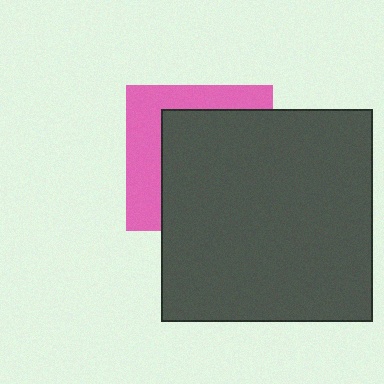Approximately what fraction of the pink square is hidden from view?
Roughly 63% of the pink square is hidden behind the dark gray square.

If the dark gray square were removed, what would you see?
You would see the complete pink square.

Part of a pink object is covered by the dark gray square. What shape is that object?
It is a square.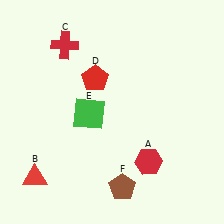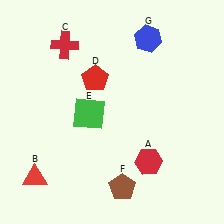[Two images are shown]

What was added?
A blue hexagon (G) was added in Image 2.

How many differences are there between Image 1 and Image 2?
There is 1 difference between the two images.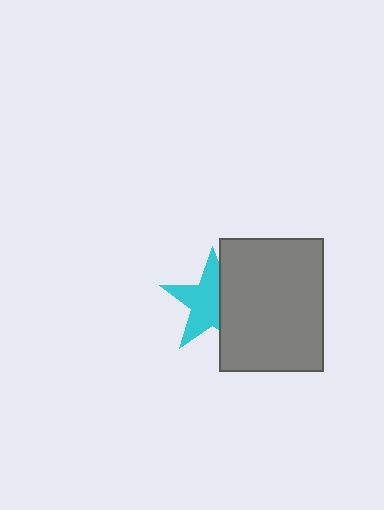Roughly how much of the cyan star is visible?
About half of it is visible (roughly 62%).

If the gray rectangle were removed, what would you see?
You would see the complete cyan star.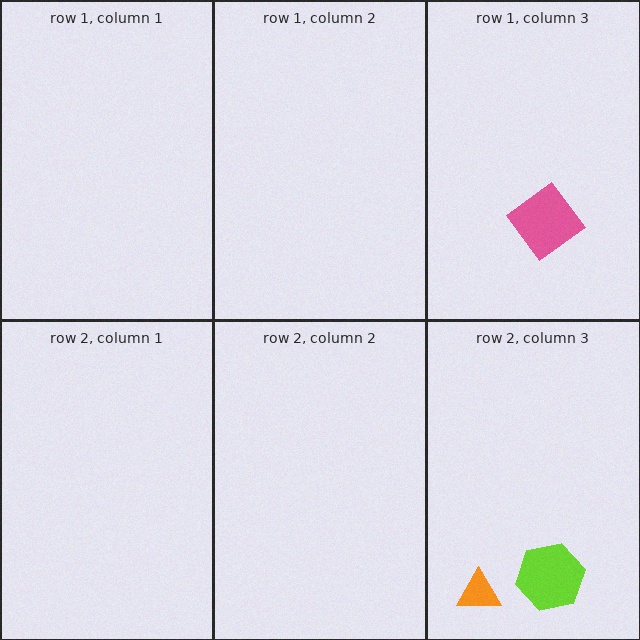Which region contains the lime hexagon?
The row 2, column 3 region.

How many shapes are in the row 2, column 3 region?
2.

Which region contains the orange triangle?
The row 2, column 3 region.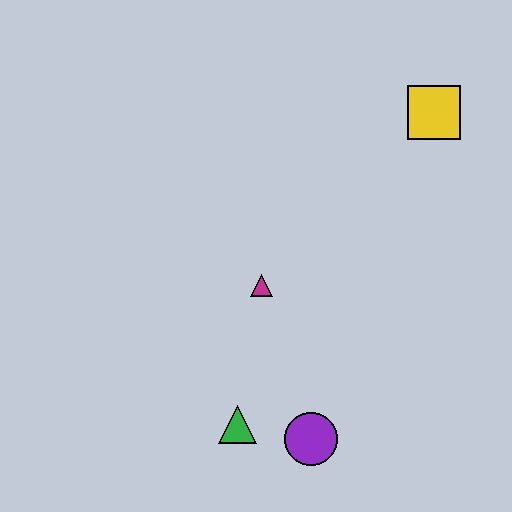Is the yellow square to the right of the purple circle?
Yes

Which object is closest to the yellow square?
The magenta triangle is closest to the yellow square.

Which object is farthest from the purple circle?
The yellow square is farthest from the purple circle.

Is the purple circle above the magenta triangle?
No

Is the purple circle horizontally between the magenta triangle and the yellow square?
Yes